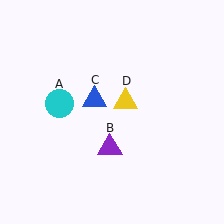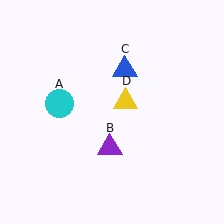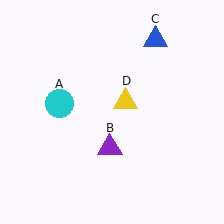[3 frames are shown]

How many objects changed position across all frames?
1 object changed position: blue triangle (object C).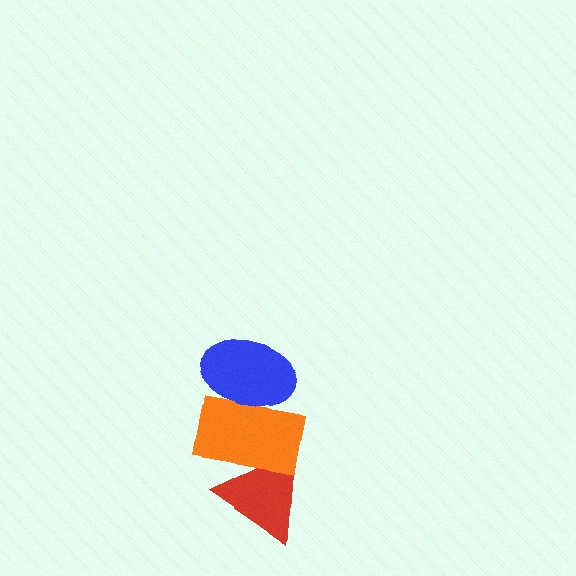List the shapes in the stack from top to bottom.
From top to bottom: the blue ellipse, the orange rectangle, the red triangle.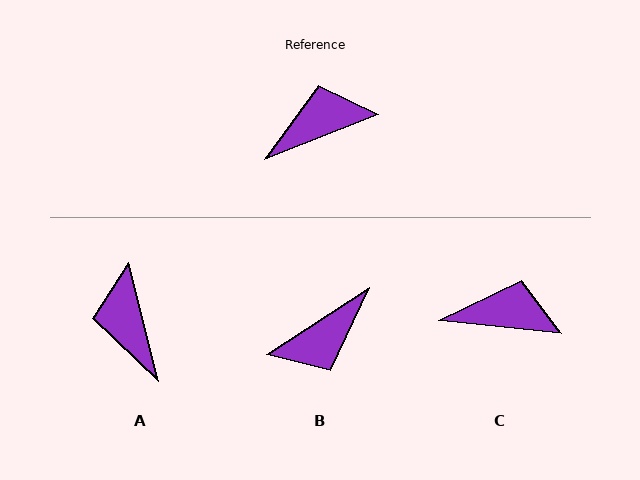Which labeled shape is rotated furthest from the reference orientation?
B, about 169 degrees away.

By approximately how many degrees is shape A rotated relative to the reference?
Approximately 83 degrees counter-clockwise.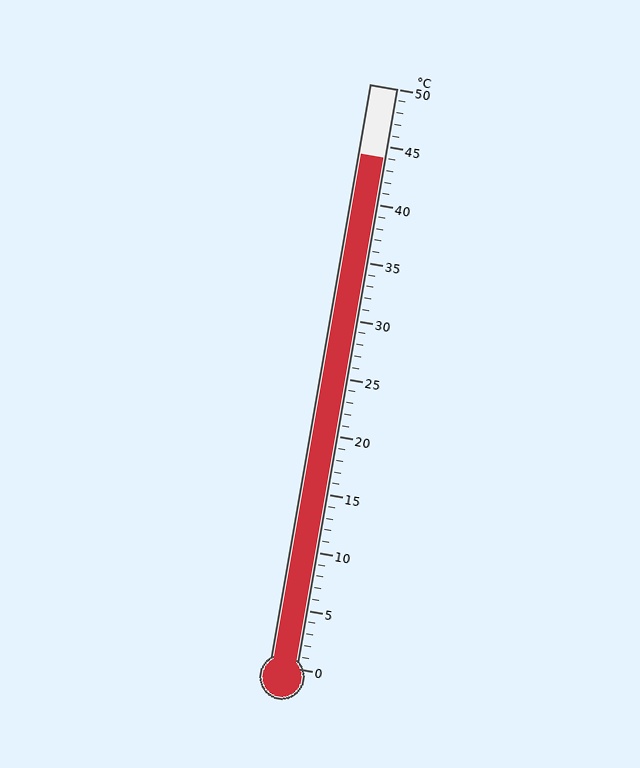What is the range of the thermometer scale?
The thermometer scale ranges from 0°C to 50°C.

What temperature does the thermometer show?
The thermometer shows approximately 44°C.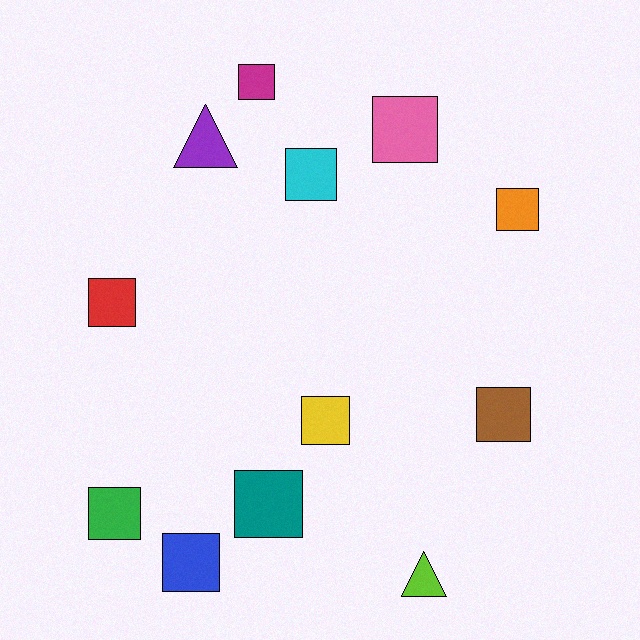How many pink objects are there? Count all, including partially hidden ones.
There is 1 pink object.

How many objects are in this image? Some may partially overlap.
There are 12 objects.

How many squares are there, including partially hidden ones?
There are 10 squares.